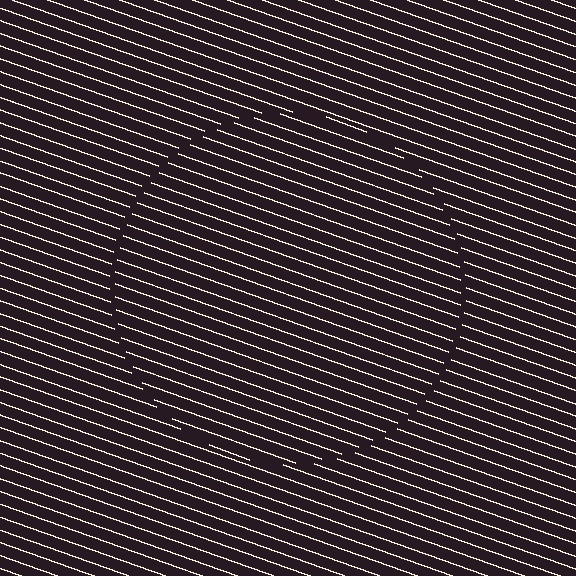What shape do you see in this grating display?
An illusory circle. The interior of the shape contains the same grating, shifted by half a period — the contour is defined by the phase discontinuity where line-ends from the inner and outer gratings abut.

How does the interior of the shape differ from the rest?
The interior of the shape contains the same grating, shifted by half a period — the contour is defined by the phase discontinuity where line-ends from the inner and outer gratings abut.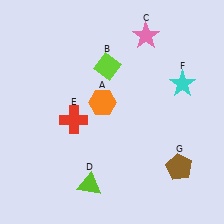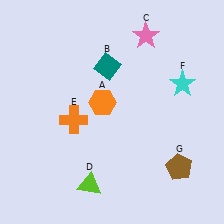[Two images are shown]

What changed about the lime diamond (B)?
In Image 1, B is lime. In Image 2, it changed to teal.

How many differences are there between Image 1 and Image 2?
There are 2 differences between the two images.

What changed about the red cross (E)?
In Image 1, E is red. In Image 2, it changed to orange.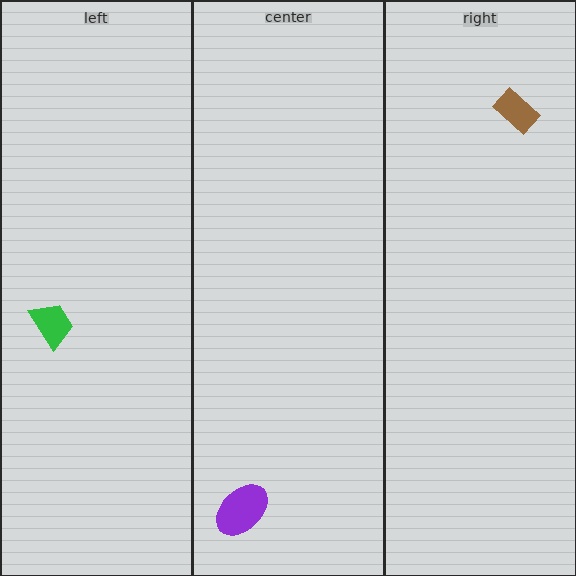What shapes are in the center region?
The purple ellipse.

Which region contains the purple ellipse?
The center region.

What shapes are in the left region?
The green trapezoid.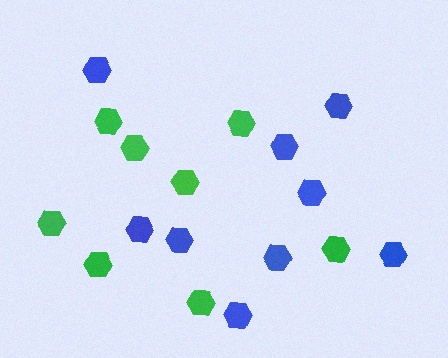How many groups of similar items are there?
There are 2 groups: one group of blue hexagons (9) and one group of green hexagons (8).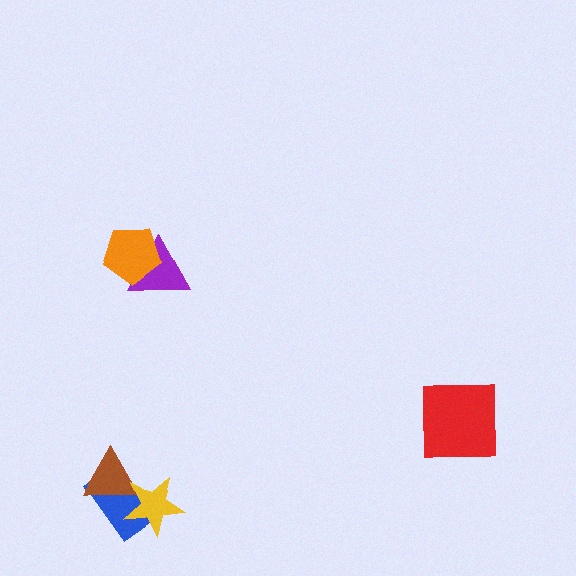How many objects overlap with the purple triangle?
1 object overlaps with the purple triangle.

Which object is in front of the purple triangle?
The orange pentagon is in front of the purple triangle.